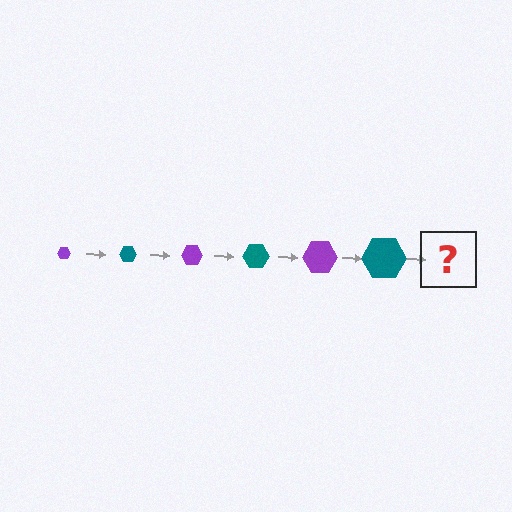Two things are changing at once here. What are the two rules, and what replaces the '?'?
The two rules are that the hexagon grows larger each step and the color cycles through purple and teal. The '?' should be a purple hexagon, larger than the previous one.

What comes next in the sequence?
The next element should be a purple hexagon, larger than the previous one.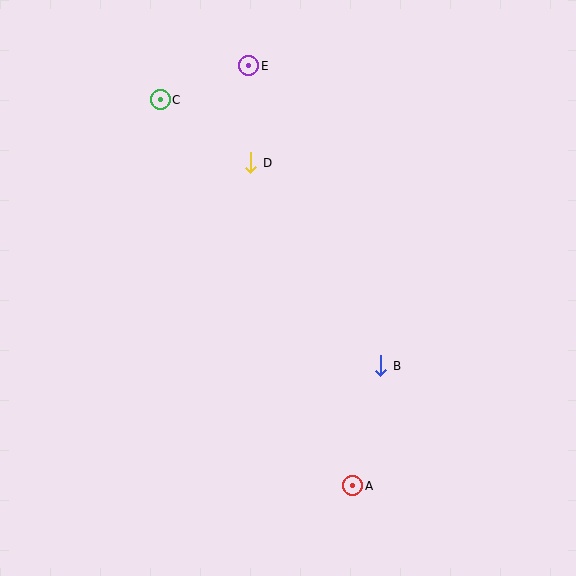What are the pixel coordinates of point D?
Point D is at (251, 163).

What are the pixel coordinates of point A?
Point A is at (353, 486).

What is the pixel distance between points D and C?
The distance between D and C is 110 pixels.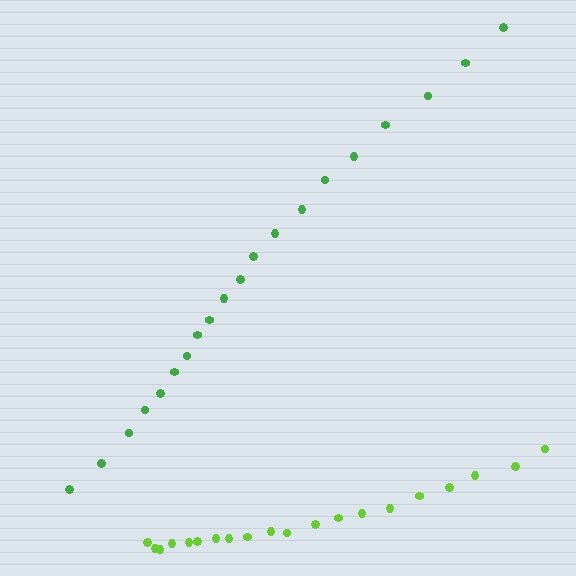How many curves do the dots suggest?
There are 2 distinct paths.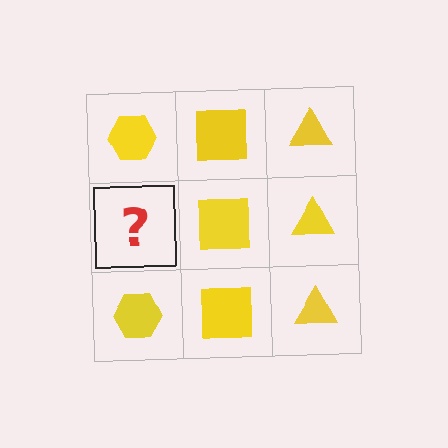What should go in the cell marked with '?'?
The missing cell should contain a yellow hexagon.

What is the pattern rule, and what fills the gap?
The rule is that each column has a consistent shape. The gap should be filled with a yellow hexagon.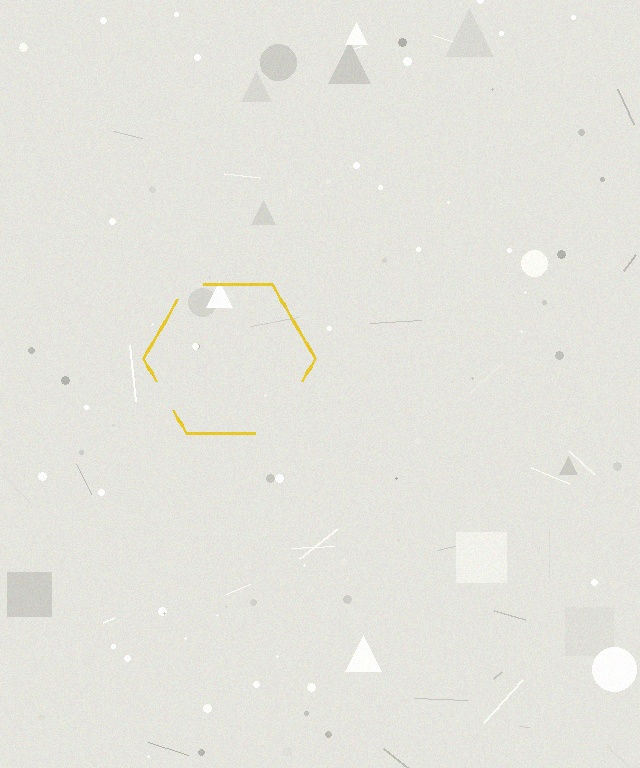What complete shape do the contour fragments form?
The contour fragments form a hexagon.